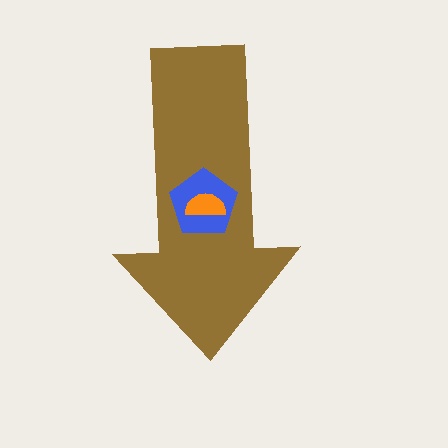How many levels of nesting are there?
3.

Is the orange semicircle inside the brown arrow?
Yes.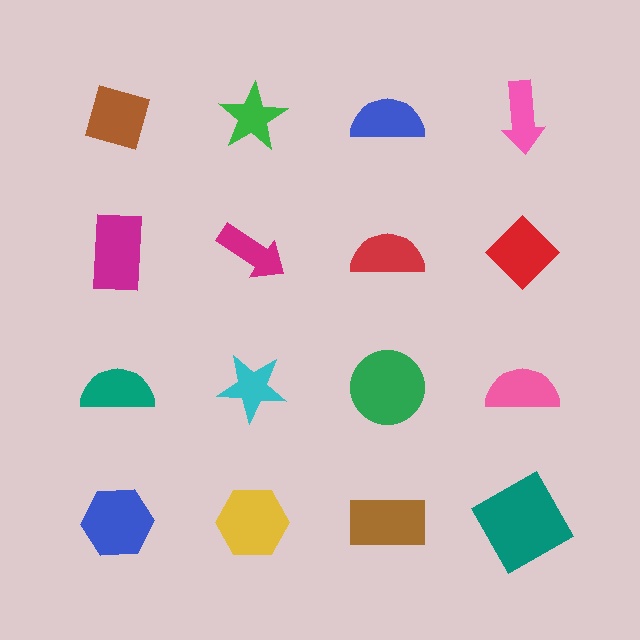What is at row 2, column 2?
A magenta arrow.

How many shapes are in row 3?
4 shapes.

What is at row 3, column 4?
A pink semicircle.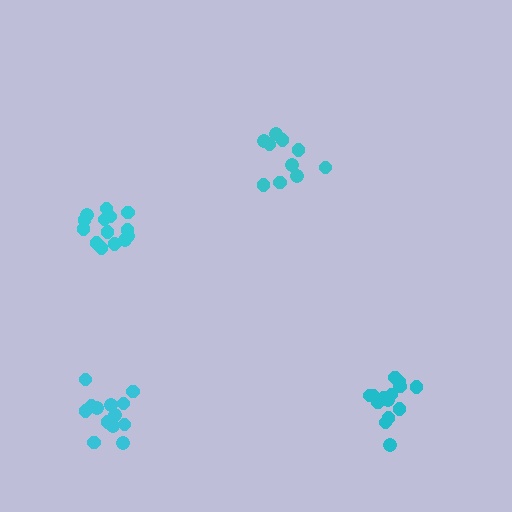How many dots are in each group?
Group 1: 14 dots, Group 2: 14 dots, Group 3: 13 dots, Group 4: 10 dots (51 total).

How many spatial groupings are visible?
There are 4 spatial groupings.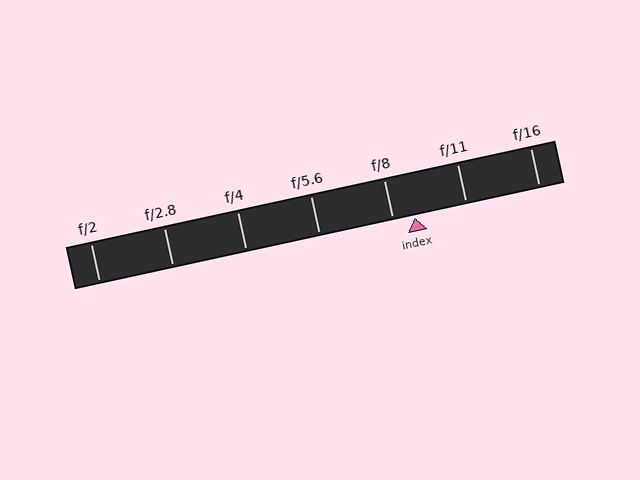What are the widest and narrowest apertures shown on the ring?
The widest aperture shown is f/2 and the narrowest is f/16.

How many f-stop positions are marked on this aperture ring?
There are 7 f-stop positions marked.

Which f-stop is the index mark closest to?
The index mark is closest to f/8.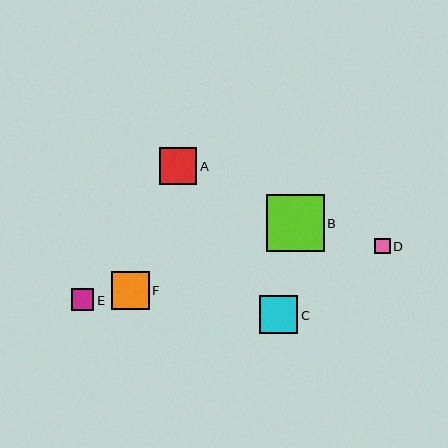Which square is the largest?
Square B is the largest with a size of approximately 57 pixels.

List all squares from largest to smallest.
From largest to smallest: B, C, A, F, E, D.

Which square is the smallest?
Square D is the smallest with a size of approximately 15 pixels.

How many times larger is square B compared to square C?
Square B is approximately 1.5 times the size of square C.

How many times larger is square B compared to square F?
Square B is approximately 1.5 times the size of square F.